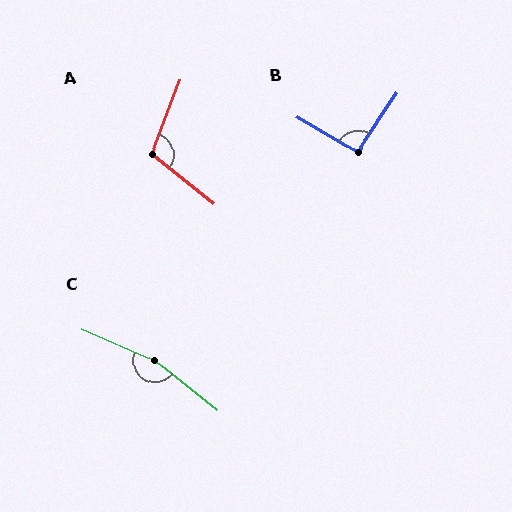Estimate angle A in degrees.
Approximately 108 degrees.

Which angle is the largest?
C, at approximately 165 degrees.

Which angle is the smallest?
B, at approximately 94 degrees.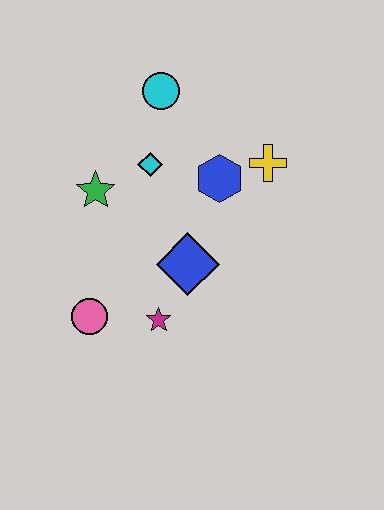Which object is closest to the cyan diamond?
The green star is closest to the cyan diamond.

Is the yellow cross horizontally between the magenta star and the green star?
No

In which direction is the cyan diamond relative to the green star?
The cyan diamond is to the right of the green star.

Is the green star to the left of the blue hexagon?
Yes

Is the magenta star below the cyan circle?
Yes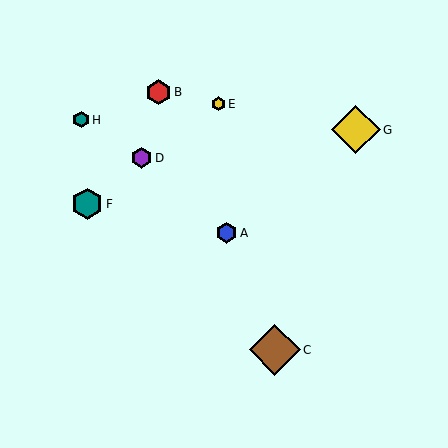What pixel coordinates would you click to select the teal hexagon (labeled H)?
Click at (81, 120) to select the teal hexagon H.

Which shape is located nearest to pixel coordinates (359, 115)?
The yellow diamond (labeled G) at (356, 130) is nearest to that location.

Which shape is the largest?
The brown diamond (labeled C) is the largest.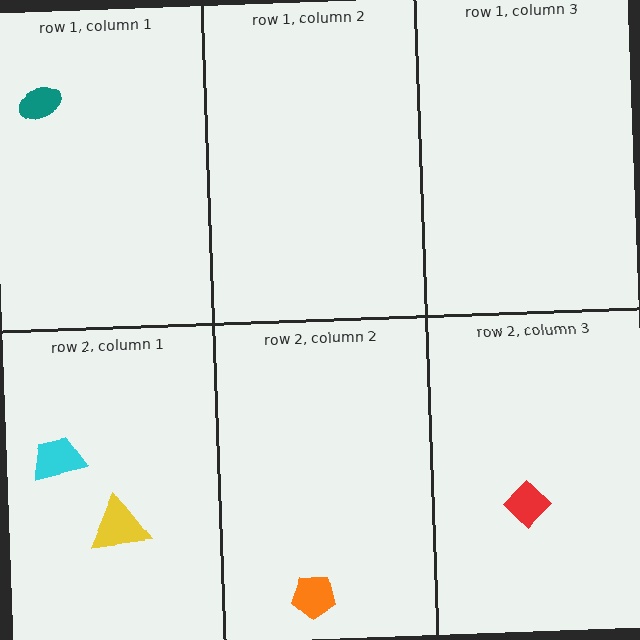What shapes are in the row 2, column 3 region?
The red diamond.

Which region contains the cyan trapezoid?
The row 2, column 1 region.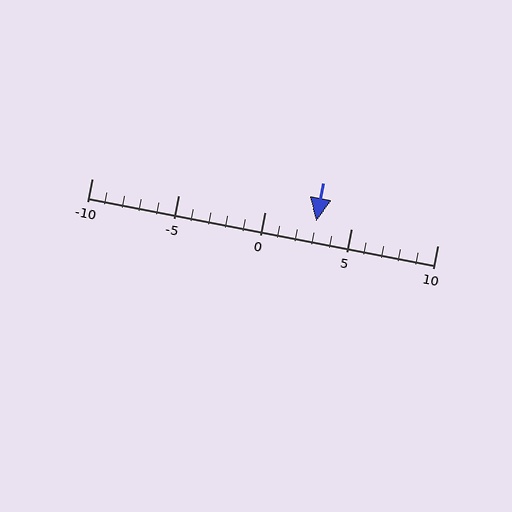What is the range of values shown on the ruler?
The ruler shows values from -10 to 10.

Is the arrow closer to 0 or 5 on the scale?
The arrow is closer to 5.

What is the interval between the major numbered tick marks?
The major tick marks are spaced 5 units apart.